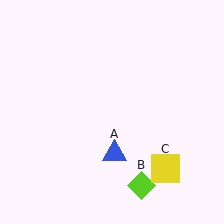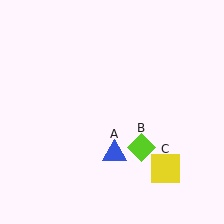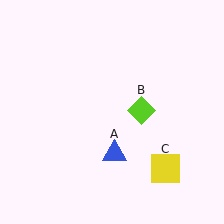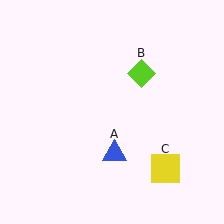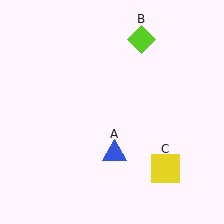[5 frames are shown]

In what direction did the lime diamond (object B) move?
The lime diamond (object B) moved up.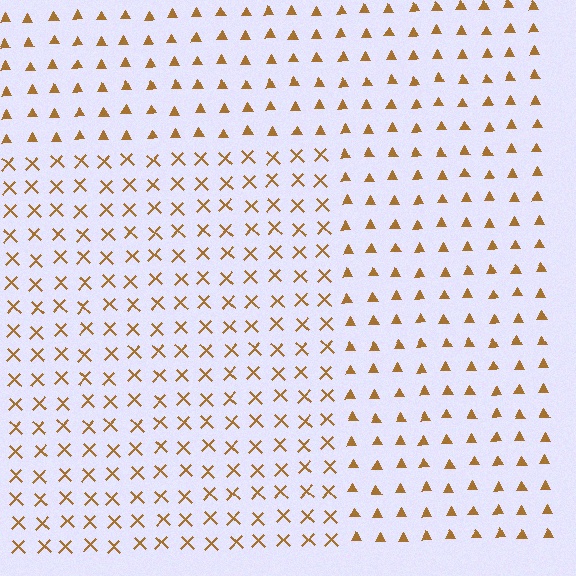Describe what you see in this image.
The image is filled with small brown elements arranged in a uniform grid. A rectangle-shaped region contains X marks, while the surrounding area contains triangles. The boundary is defined purely by the change in element shape.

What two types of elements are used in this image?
The image uses X marks inside the rectangle region and triangles outside it.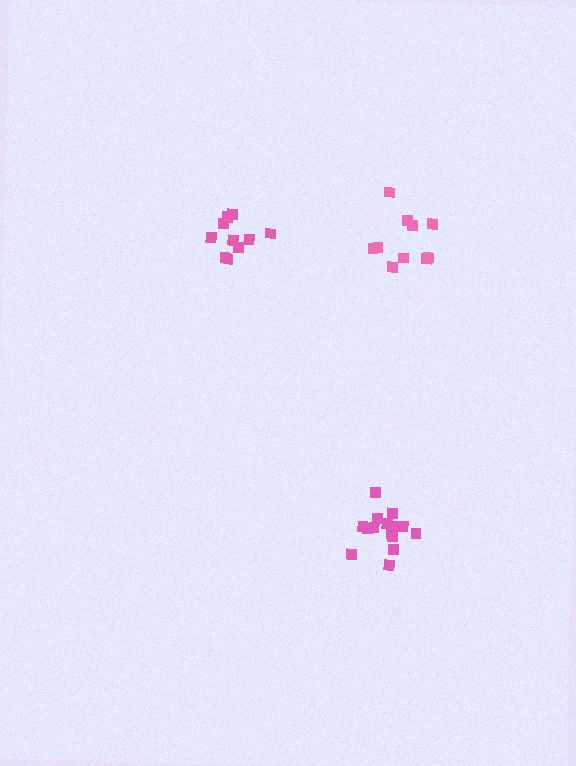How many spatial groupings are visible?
There are 3 spatial groupings.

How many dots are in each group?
Group 1: 15 dots, Group 2: 10 dots, Group 3: 10 dots (35 total).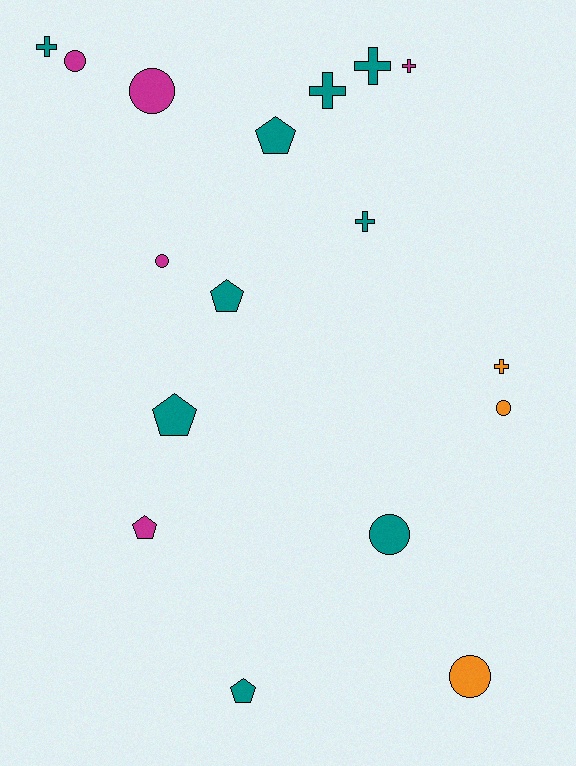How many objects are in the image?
There are 17 objects.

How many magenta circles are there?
There are 3 magenta circles.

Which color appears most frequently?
Teal, with 9 objects.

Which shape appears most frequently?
Circle, with 6 objects.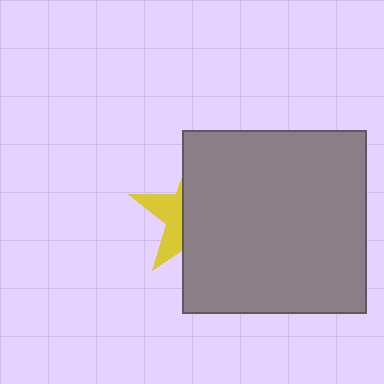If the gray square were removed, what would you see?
You would see the complete yellow star.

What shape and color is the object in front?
The object in front is a gray square.